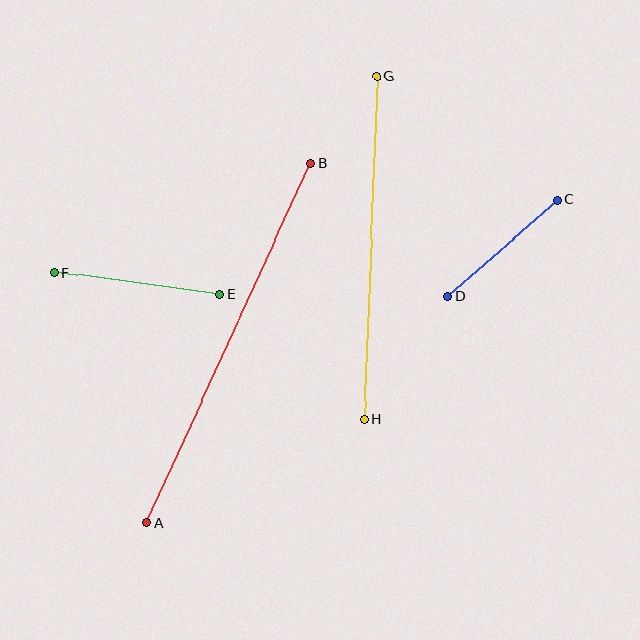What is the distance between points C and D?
The distance is approximately 146 pixels.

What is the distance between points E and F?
The distance is approximately 167 pixels.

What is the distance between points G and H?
The distance is approximately 343 pixels.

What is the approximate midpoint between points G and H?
The midpoint is at approximately (370, 247) pixels.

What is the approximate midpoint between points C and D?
The midpoint is at approximately (503, 248) pixels.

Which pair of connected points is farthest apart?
Points A and B are farthest apart.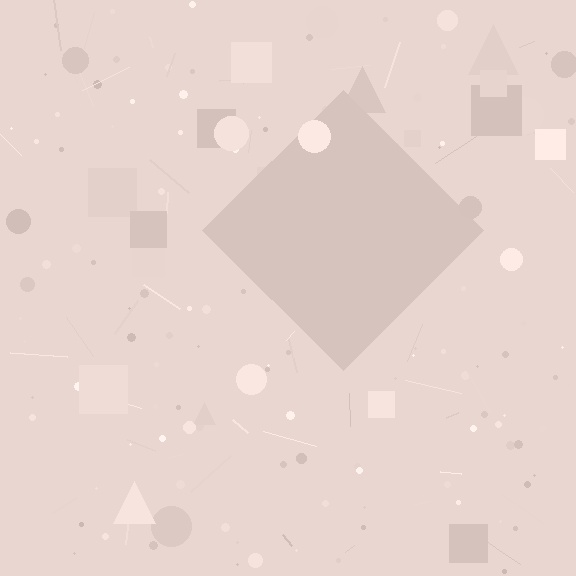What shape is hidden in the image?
A diamond is hidden in the image.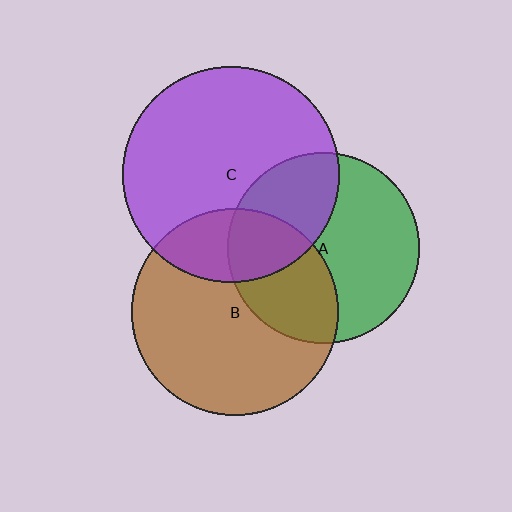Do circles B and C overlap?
Yes.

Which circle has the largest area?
Circle C (purple).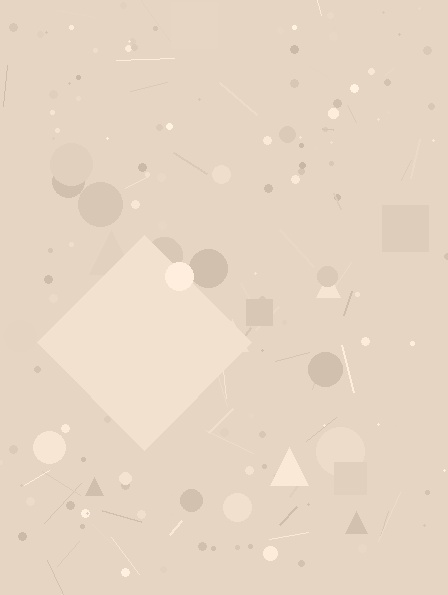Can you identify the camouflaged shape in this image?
The camouflaged shape is a diamond.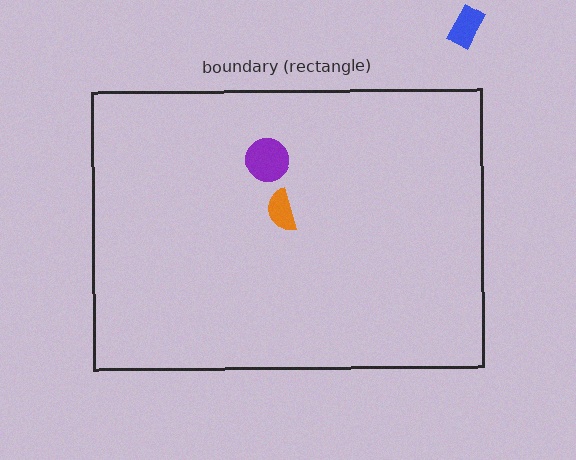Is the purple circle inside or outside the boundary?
Inside.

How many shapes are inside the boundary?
2 inside, 1 outside.